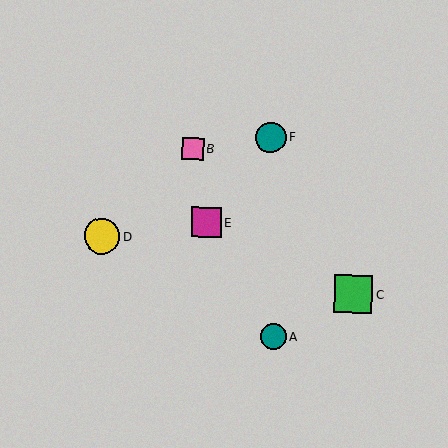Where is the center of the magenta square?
The center of the magenta square is at (207, 222).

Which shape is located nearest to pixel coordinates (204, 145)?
The pink square (labeled B) at (193, 149) is nearest to that location.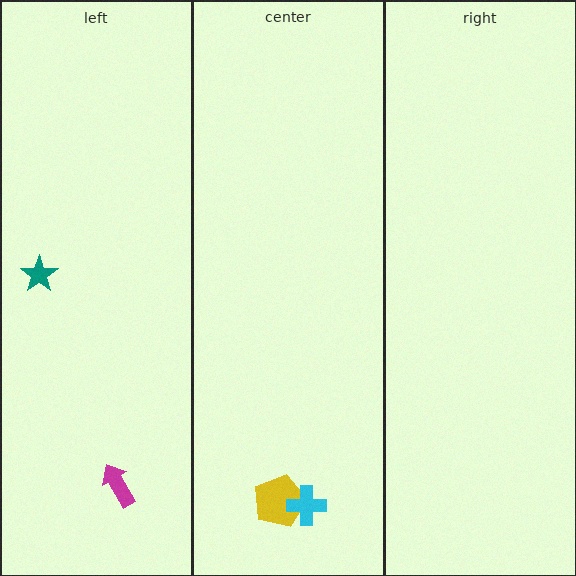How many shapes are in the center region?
2.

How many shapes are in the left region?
2.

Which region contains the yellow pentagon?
The center region.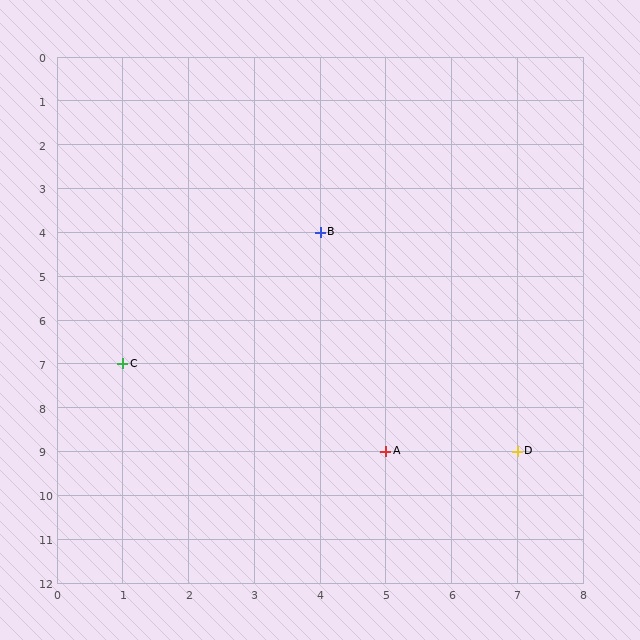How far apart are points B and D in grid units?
Points B and D are 3 columns and 5 rows apart (about 5.8 grid units diagonally).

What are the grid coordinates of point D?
Point D is at grid coordinates (7, 9).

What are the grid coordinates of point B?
Point B is at grid coordinates (4, 4).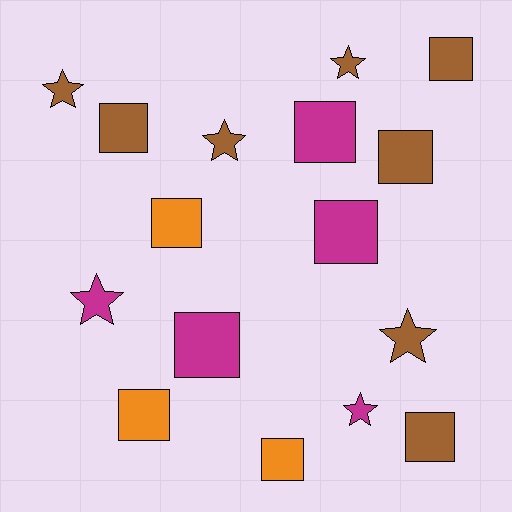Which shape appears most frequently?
Square, with 10 objects.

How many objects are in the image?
There are 16 objects.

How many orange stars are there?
There are no orange stars.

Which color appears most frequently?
Brown, with 8 objects.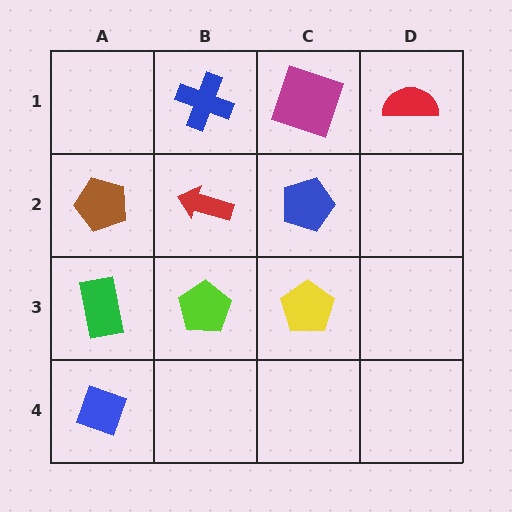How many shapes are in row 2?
3 shapes.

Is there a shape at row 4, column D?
No, that cell is empty.